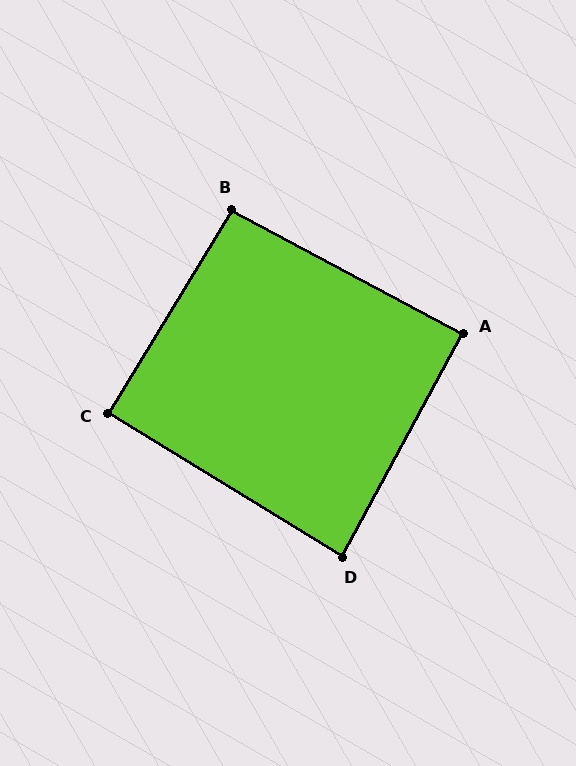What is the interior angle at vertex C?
Approximately 90 degrees (approximately right).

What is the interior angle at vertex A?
Approximately 90 degrees (approximately right).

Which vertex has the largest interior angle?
B, at approximately 93 degrees.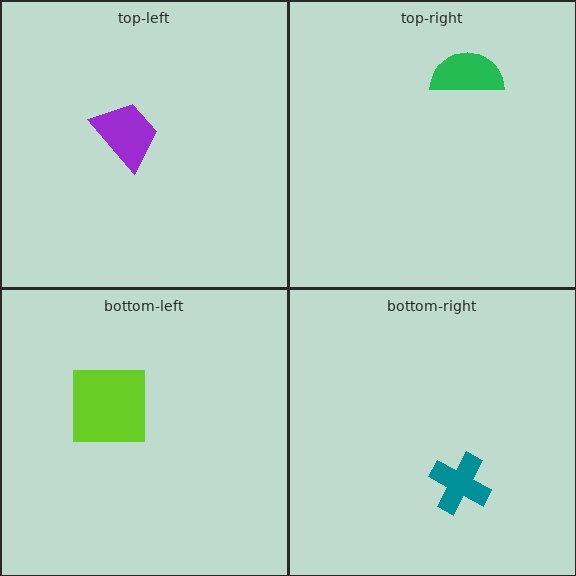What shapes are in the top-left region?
The purple trapezoid.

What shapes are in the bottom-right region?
The teal cross.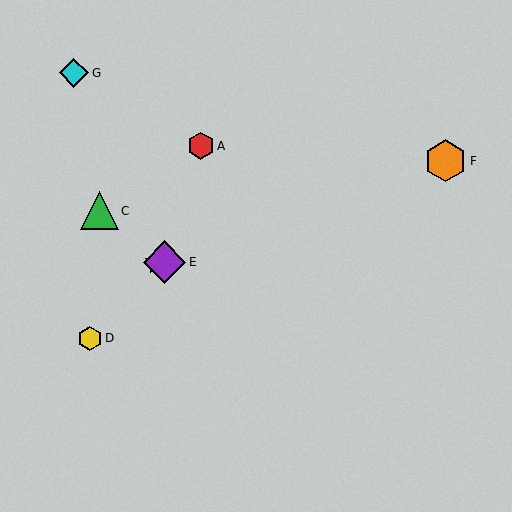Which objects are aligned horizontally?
Objects B, E are aligned horizontally.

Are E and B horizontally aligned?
Yes, both are at y≈262.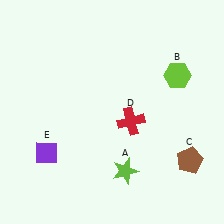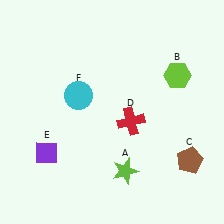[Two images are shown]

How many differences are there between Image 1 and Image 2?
There is 1 difference between the two images.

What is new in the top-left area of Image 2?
A cyan circle (F) was added in the top-left area of Image 2.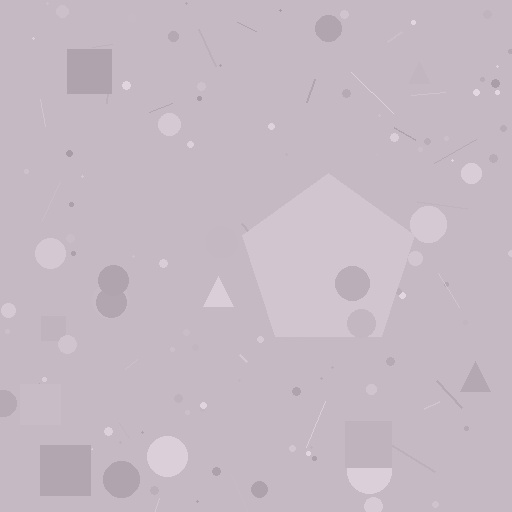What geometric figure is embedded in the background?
A pentagon is embedded in the background.